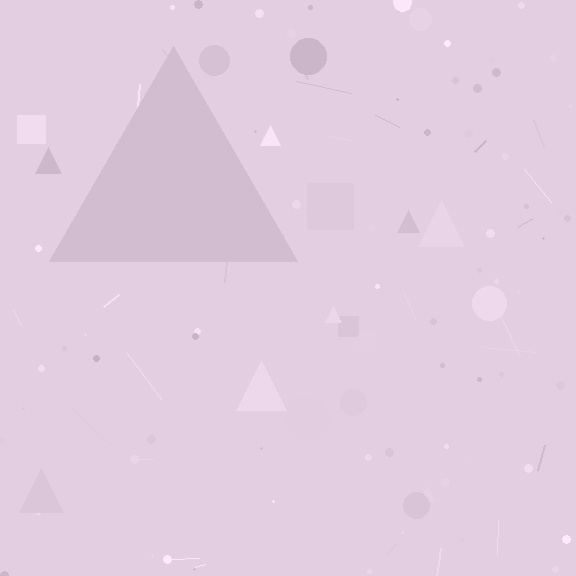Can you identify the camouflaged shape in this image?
The camouflaged shape is a triangle.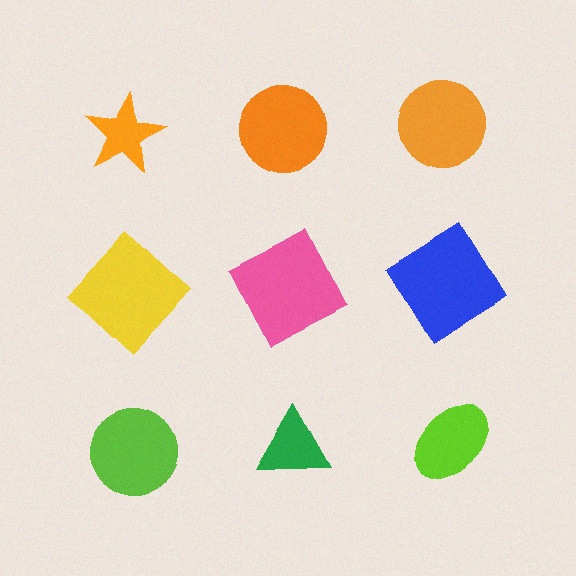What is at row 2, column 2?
A pink square.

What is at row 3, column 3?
A lime ellipse.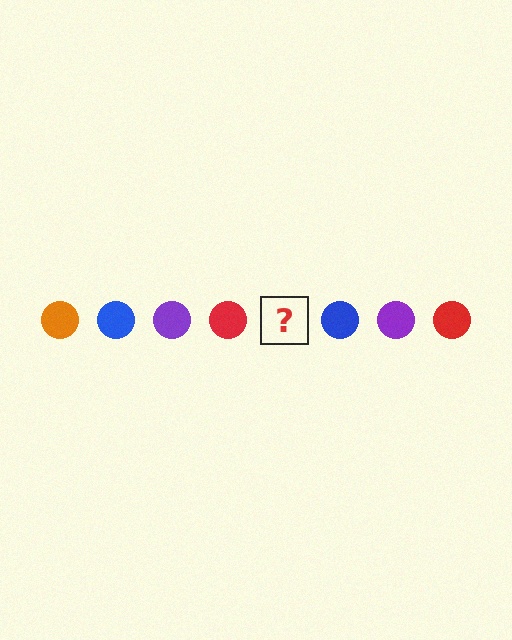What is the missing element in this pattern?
The missing element is an orange circle.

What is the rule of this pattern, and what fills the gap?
The rule is that the pattern cycles through orange, blue, purple, red circles. The gap should be filled with an orange circle.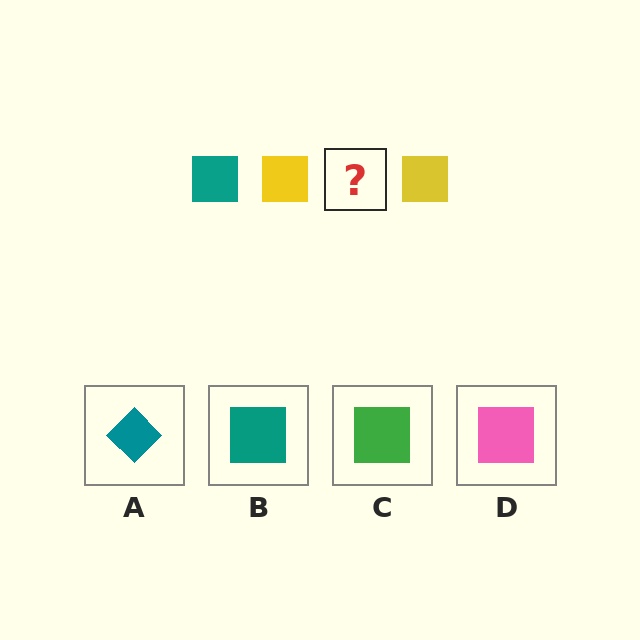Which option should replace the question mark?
Option B.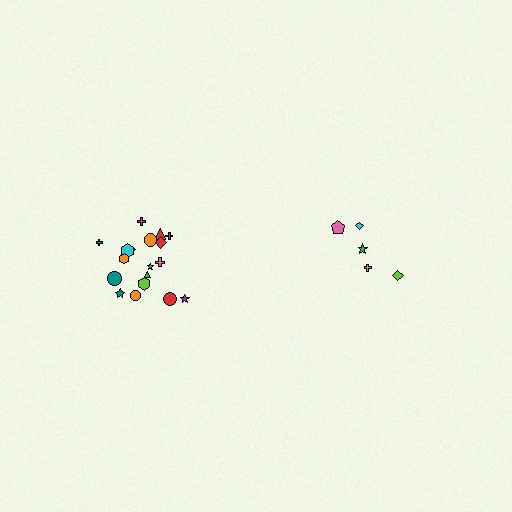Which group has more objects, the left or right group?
The left group.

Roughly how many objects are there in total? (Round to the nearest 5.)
Roughly 25 objects in total.